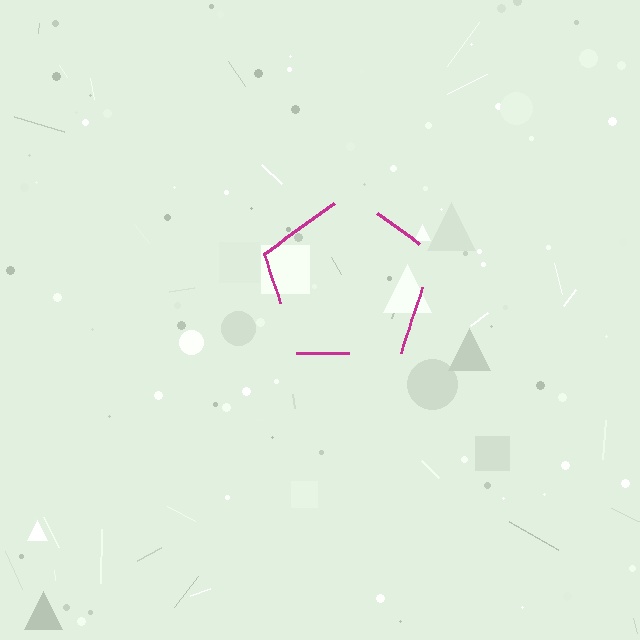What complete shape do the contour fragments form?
The contour fragments form a pentagon.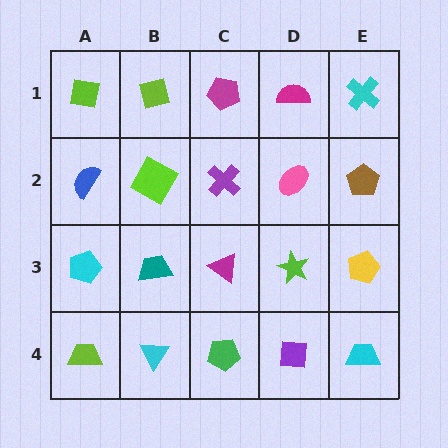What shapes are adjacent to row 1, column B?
A lime square (row 2, column B), a lime square (row 1, column A), a magenta pentagon (row 1, column C).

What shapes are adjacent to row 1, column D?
A pink ellipse (row 2, column D), a magenta pentagon (row 1, column C), a cyan cross (row 1, column E).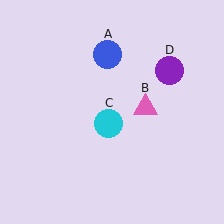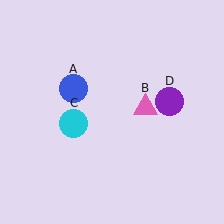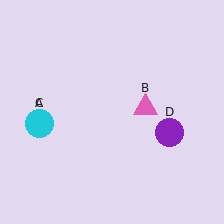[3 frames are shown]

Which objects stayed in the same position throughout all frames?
Pink triangle (object B) remained stationary.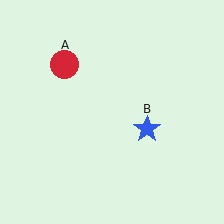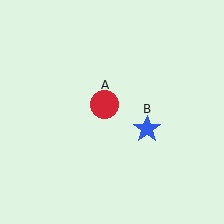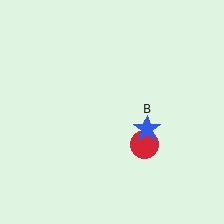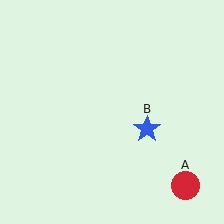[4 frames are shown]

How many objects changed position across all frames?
1 object changed position: red circle (object A).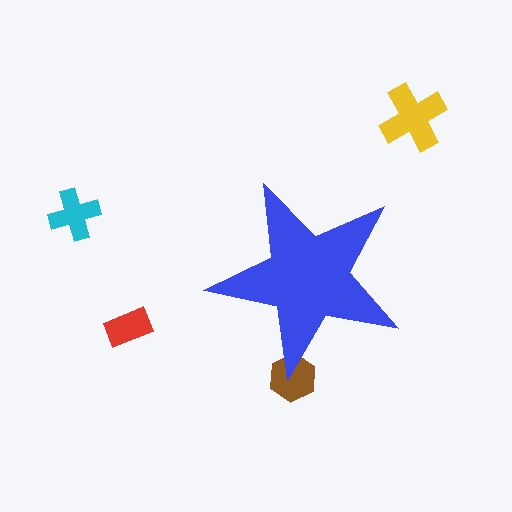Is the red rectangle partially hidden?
No, the red rectangle is fully visible.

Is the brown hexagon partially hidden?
Yes, the brown hexagon is partially hidden behind the blue star.